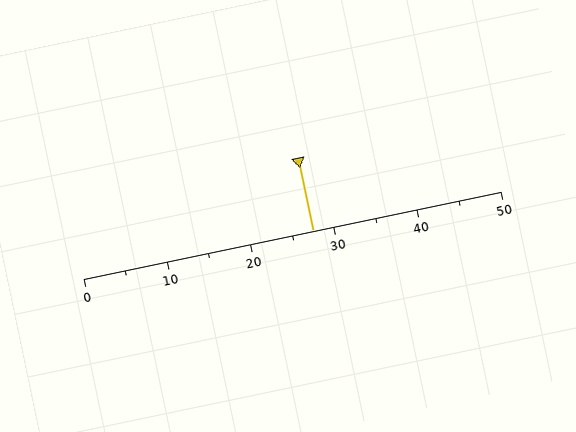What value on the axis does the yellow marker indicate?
The marker indicates approximately 27.5.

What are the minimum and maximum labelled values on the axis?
The axis runs from 0 to 50.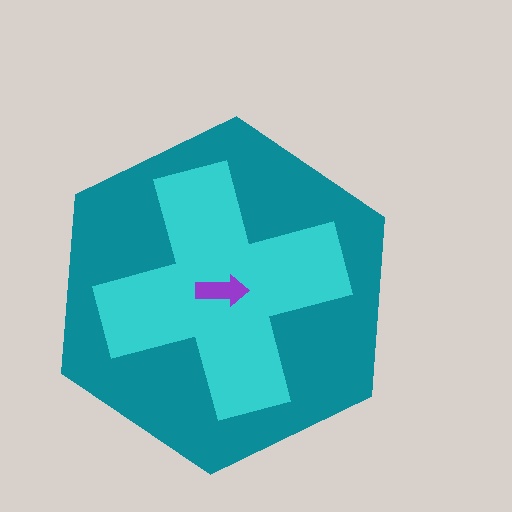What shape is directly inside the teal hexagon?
The cyan cross.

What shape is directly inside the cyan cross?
The purple arrow.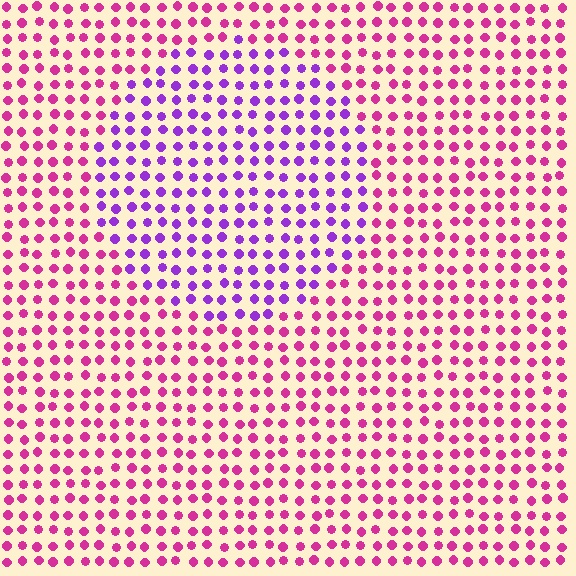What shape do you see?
I see a circle.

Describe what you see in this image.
The image is filled with small magenta elements in a uniform arrangement. A circle-shaped region is visible where the elements are tinted to a slightly different hue, forming a subtle color boundary.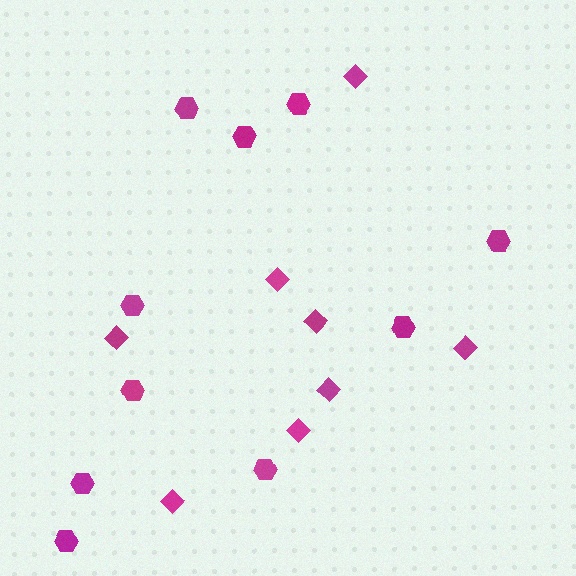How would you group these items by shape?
There are 2 groups: one group of hexagons (10) and one group of diamonds (8).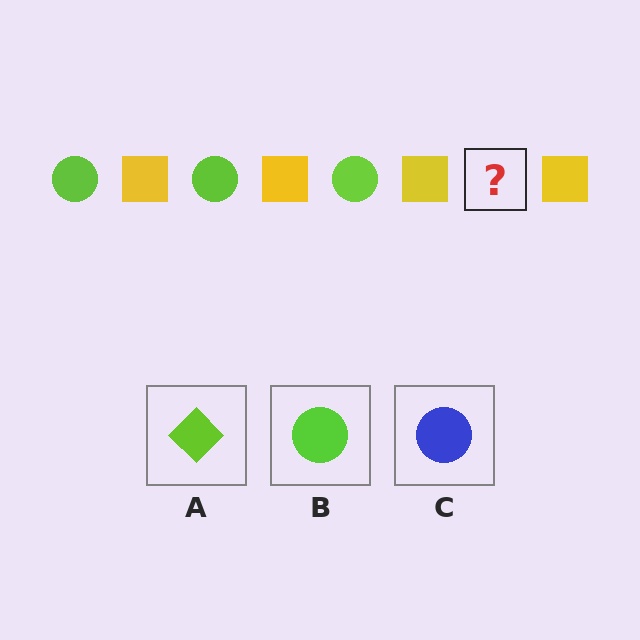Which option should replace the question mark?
Option B.